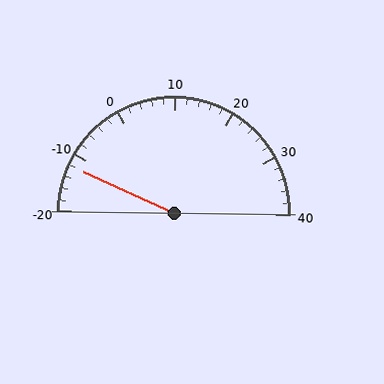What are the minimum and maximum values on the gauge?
The gauge ranges from -20 to 40.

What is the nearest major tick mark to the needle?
The nearest major tick mark is -10.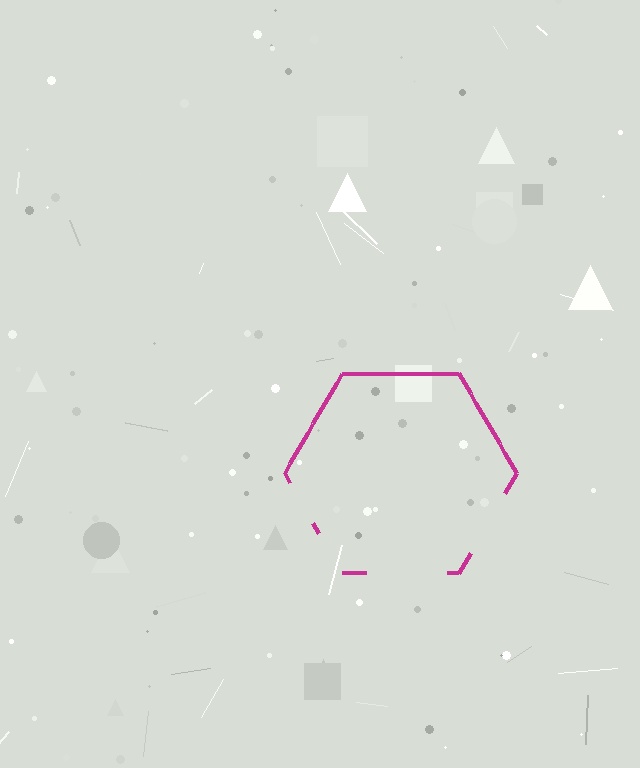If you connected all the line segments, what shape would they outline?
They would outline a hexagon.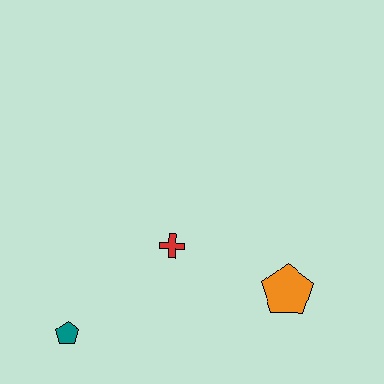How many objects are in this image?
There are 3 objects.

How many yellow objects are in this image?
There are no yellow objects.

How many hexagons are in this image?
There are no hexagons.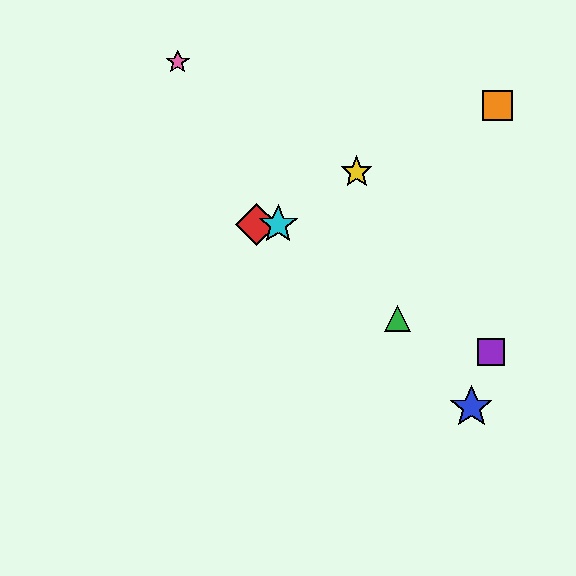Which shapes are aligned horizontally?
The red diamond, the cyan star are aligned horizontally.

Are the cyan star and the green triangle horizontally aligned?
No, the cyan star is at y≈224 and the green triangle is at y≈319.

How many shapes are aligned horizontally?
2 shapes (the red diamond, the cyan star) are aligned horizontally.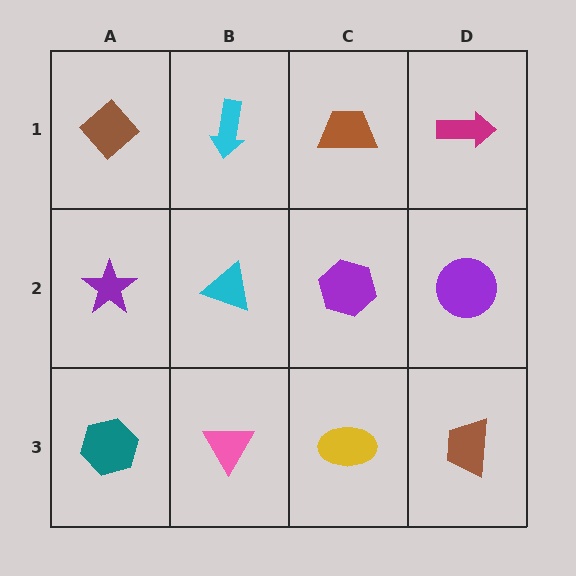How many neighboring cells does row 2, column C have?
4.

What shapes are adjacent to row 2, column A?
A brown diamond (row 1, column A), a teal hexagon (row 3, column A), a cyan triangle (row 2, column B).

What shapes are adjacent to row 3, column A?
A purple star (row 2, column A), a pink triangle (row 3, column B).